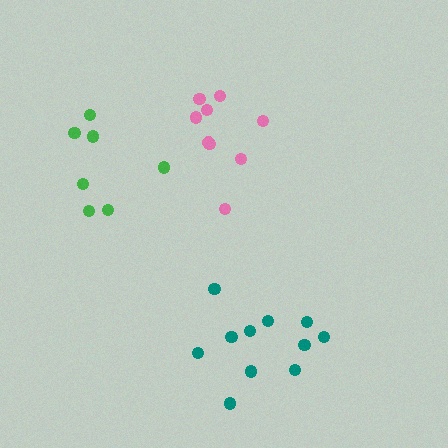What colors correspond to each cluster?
The clusters are colored: pink, teal, green.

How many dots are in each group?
Group 1: 9 dots, Group 2: 11 dots, Group 3: 7 dots (27 total).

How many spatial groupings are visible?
There are 3 spatial groupings.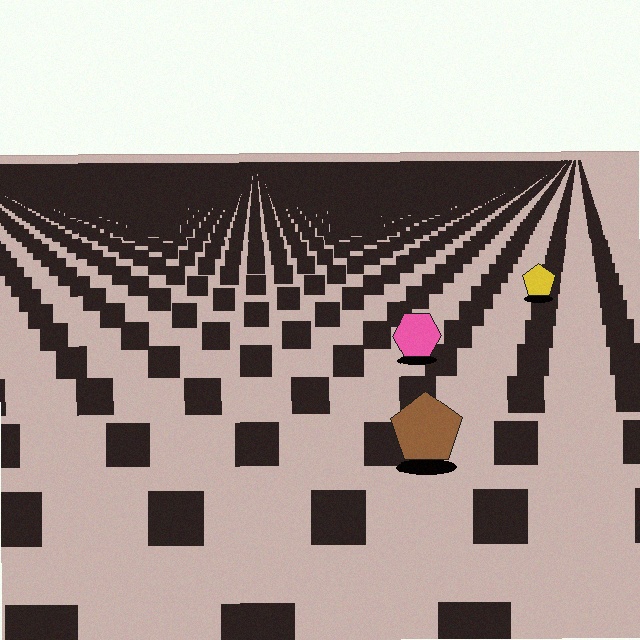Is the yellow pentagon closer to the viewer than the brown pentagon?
No. The brown pentagon is closer — you can tell from the texture gradient: the ground texture is coarser near it.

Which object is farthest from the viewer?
The yellow pentagon is farthest from the viewer. It appears smaller and the ground texture around it is denser.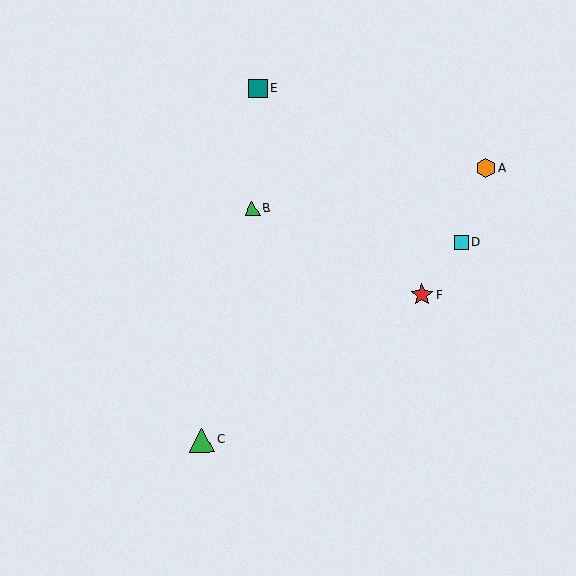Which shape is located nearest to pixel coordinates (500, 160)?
The orange hexagon (labeled A) at (486, 168) is nearest to that location.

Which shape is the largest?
The green triangle (labeled C) is the largest.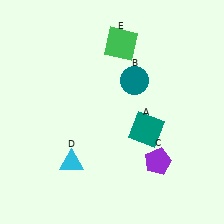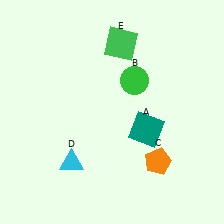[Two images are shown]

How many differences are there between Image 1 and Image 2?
There are 2 differences between the two images.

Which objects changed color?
B changed from teal to green. C changed from purple to orange.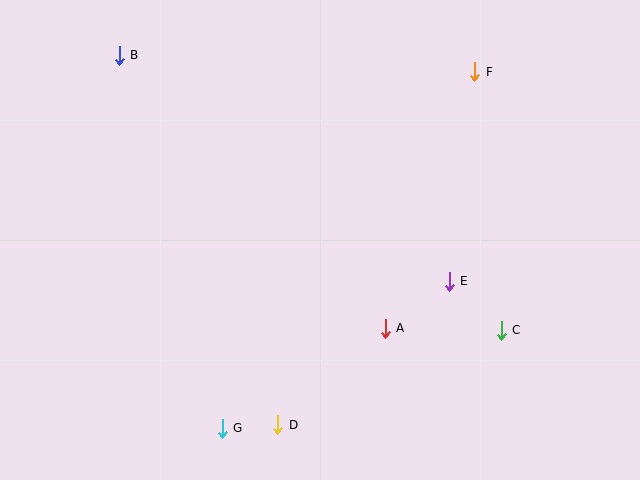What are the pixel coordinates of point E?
Point E is at (449, 281).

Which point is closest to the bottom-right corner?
Point C is closest to the bottom-right corner.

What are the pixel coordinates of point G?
Point G is at (222, 428).